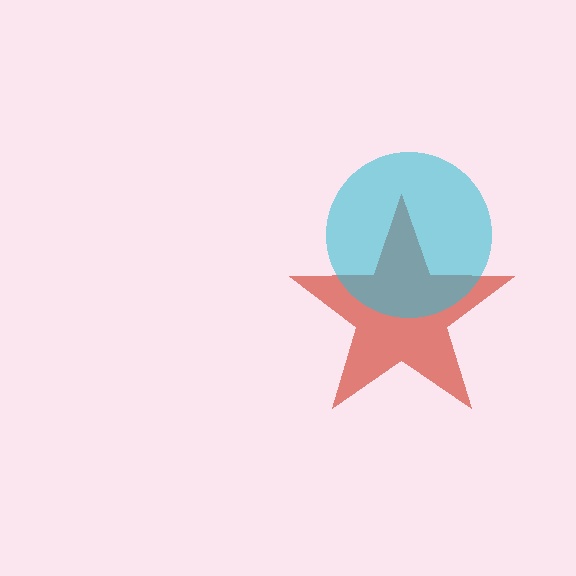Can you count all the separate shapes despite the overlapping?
Yes, there are 2 separate shapes.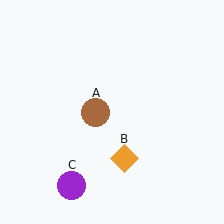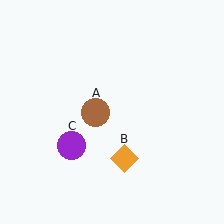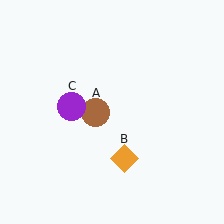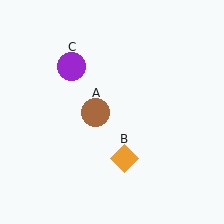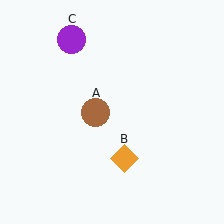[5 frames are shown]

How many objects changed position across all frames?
1 object changed position: purple circle (object C).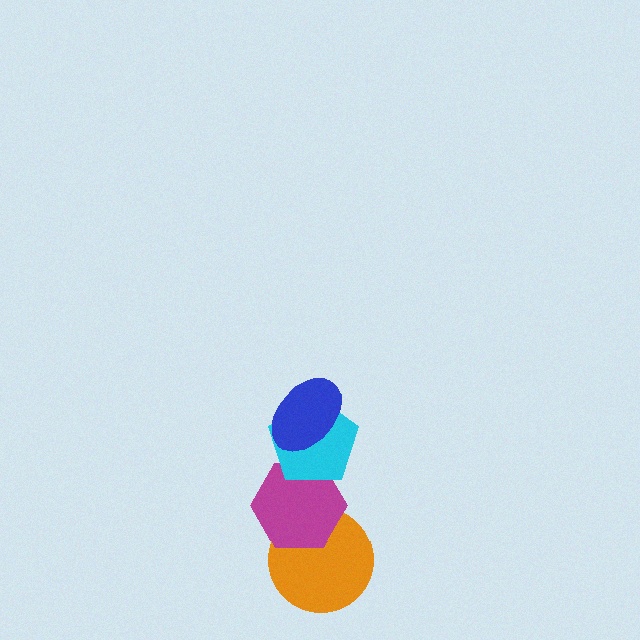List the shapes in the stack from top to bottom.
From top to bottom: the blue ellipse, the cyan pentagon, the magenta hexagon, the orange circle.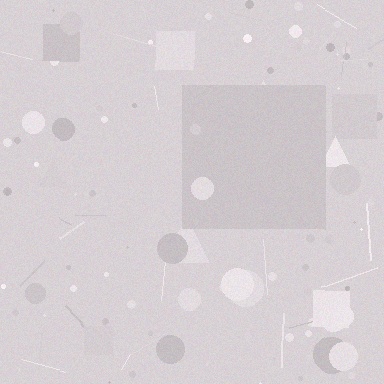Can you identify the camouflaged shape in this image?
The camouflaged shape is a square.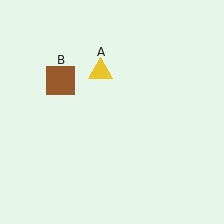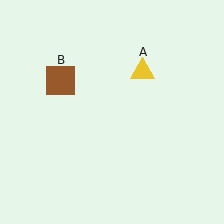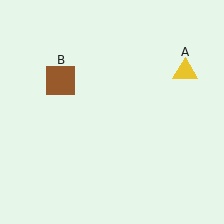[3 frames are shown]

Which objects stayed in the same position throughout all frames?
Brown square (object B) remained stationary.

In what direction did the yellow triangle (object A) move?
The yellow triangle (object A) moved right.